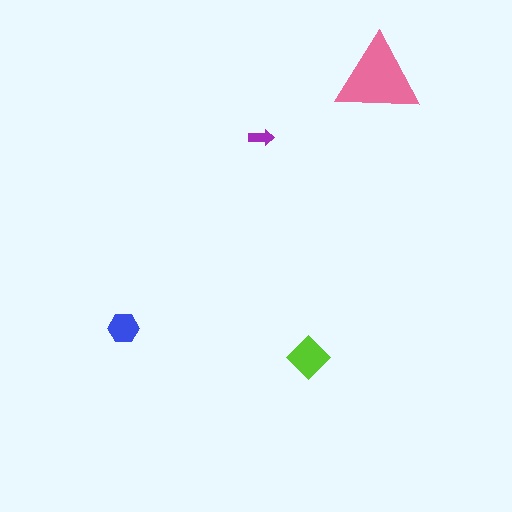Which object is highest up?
The pink triangle is topmost.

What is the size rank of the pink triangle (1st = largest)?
1st.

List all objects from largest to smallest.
The pink triangle, the lime diamond, the blue hexagon, the purple arrow.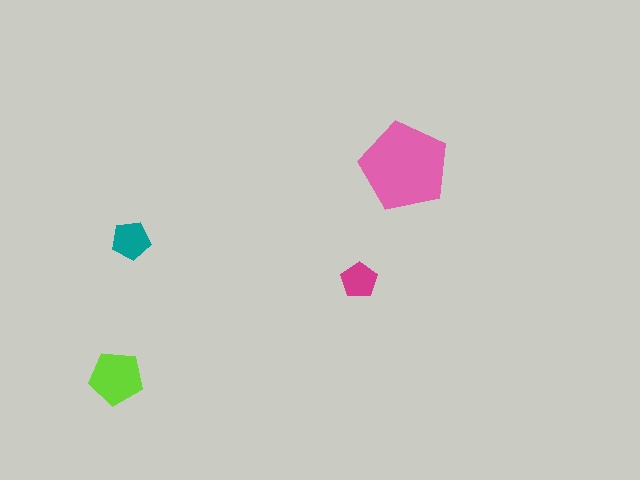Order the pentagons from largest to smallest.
the pink one, the lime one, the teal one, the magenta one.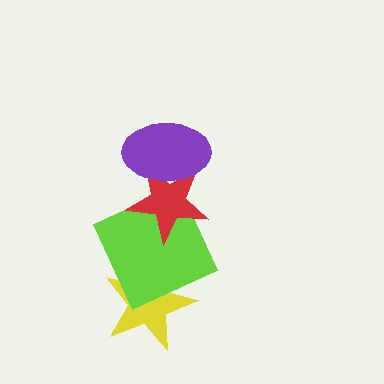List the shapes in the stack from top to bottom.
From top to bottom: the purple ellipse, the red star, the lime square, the yellow star.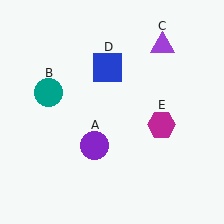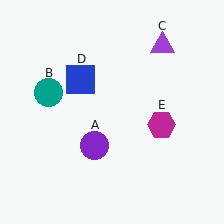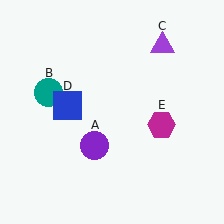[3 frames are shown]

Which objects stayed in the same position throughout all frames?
Purple circle (object A) and teal circle (object B) and purple triangle (object C) and magenta hexagon (object E) remained stationary.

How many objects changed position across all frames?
1 object changed position: blue square (object D).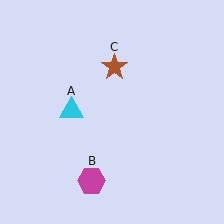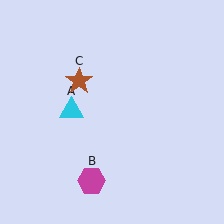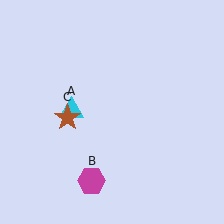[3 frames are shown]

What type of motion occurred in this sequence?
The brown star (object C) rotated counterclockwise around the center of the scene.